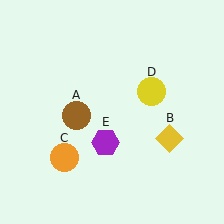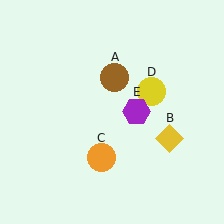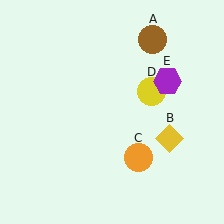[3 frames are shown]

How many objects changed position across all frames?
3 objects changed position: brown circle (object A), orange circle (object C), purple hexagon (object E).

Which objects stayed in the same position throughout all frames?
Yellow diamond (object B) and yellow circle (object D) remained stationary.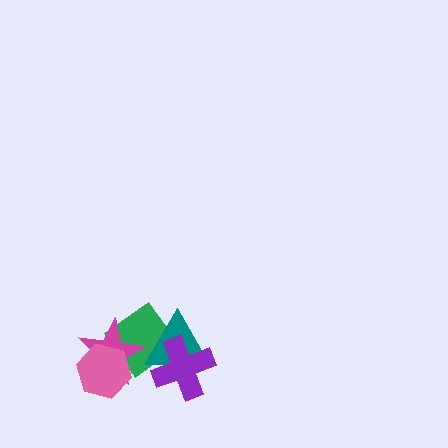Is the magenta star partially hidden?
Yes, it is partially covered by another shape.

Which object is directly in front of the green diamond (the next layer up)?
The teal triangle is directly in front of the green diamond.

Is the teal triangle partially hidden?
Yes, it is partially covered by another shape.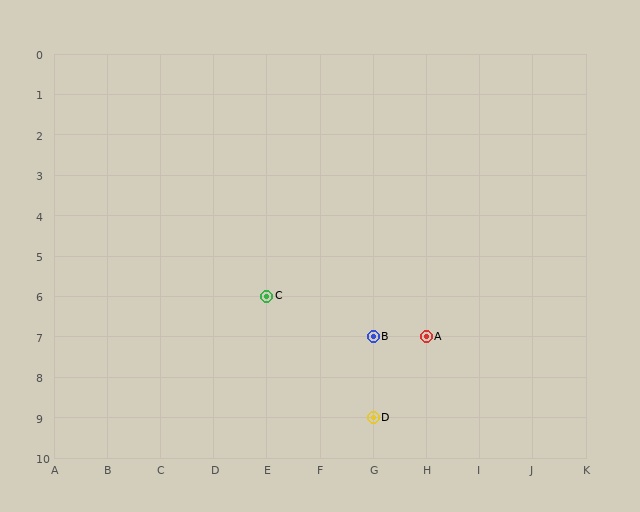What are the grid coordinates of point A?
Point A is at grid coordinates (H, 7).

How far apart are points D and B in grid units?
Points D and B are 2 rows apart.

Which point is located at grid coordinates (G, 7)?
Point B is at (G, 7).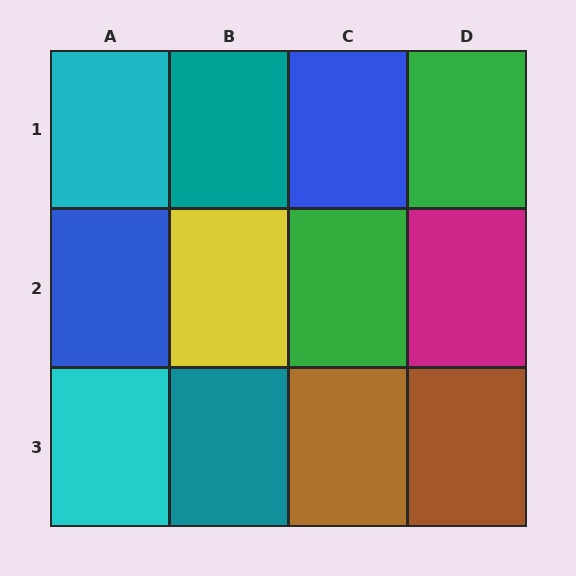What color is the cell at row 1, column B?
Teal.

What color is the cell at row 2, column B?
Yellow.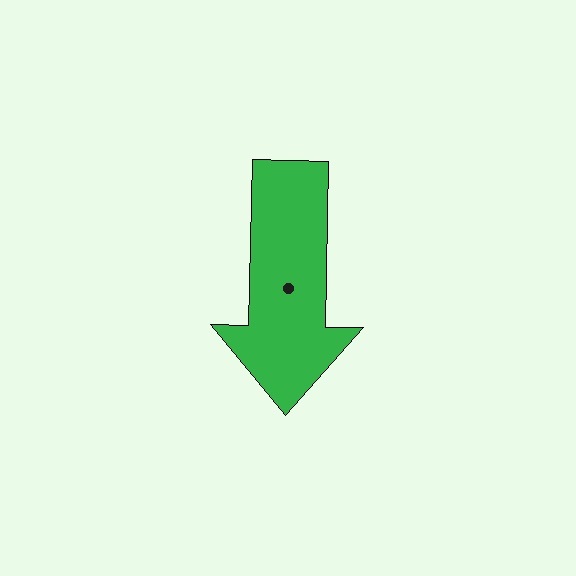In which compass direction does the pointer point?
South.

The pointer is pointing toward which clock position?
Roughly 6 o'clock.